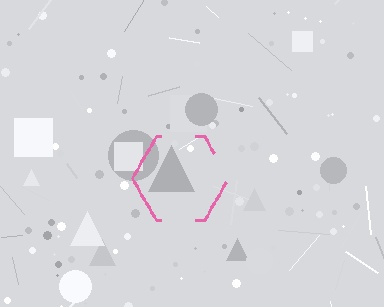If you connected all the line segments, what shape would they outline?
They would outline a hexagon.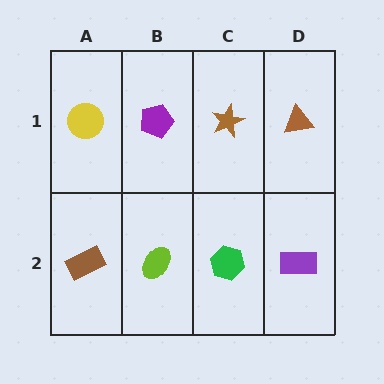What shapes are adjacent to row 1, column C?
A green hexagon (row 2, column C), a purple pentagon (row 1, column B), a brown triangle (row 1, column D).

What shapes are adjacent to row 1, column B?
A lime ellipse (row 2, column B), a yellow circle (row 1, column A), a brown star (row 1, column C).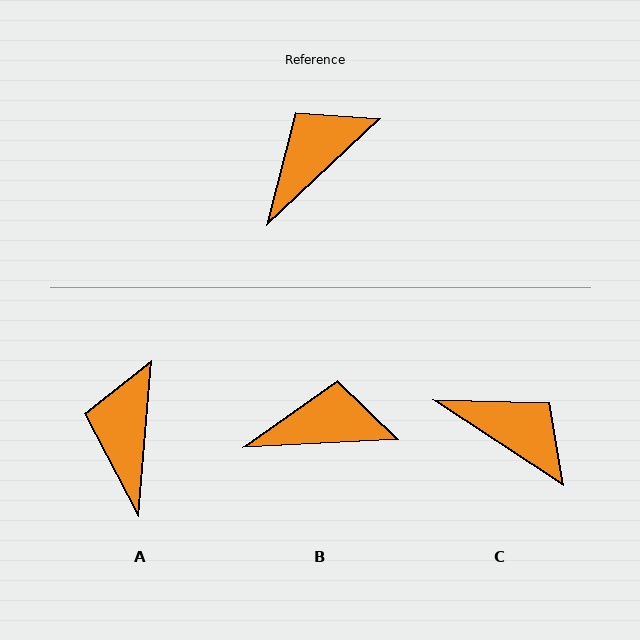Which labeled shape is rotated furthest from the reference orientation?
C, about 77 degrees away.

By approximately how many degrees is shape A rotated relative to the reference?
Approximately 42 degrees counter-clockwise.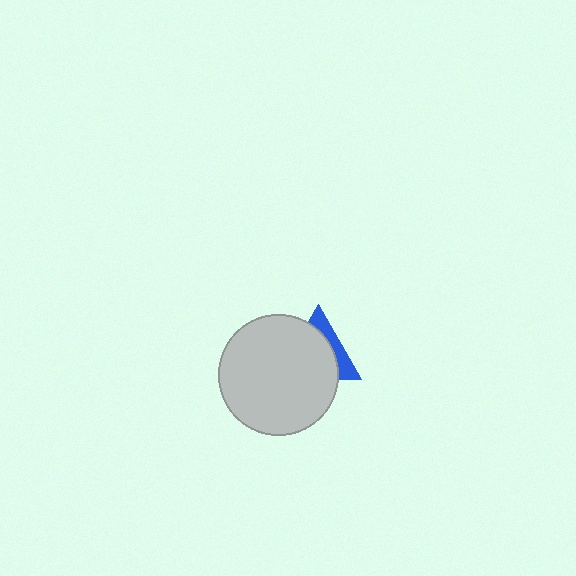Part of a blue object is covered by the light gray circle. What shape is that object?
It is a triangle.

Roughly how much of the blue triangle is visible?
A small part of it is visible (roughly 31%).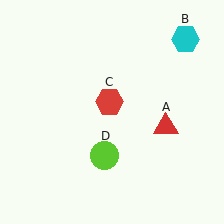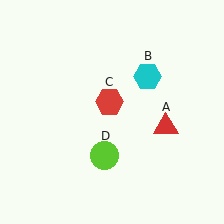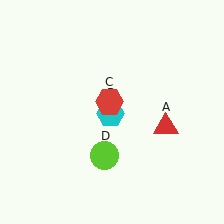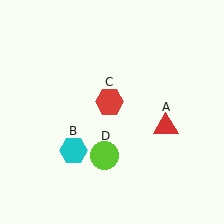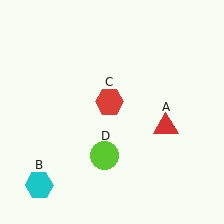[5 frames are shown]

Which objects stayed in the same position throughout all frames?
Red triangle (object A) and red hexagon (object C) and lime circle (object D) remained stationary.